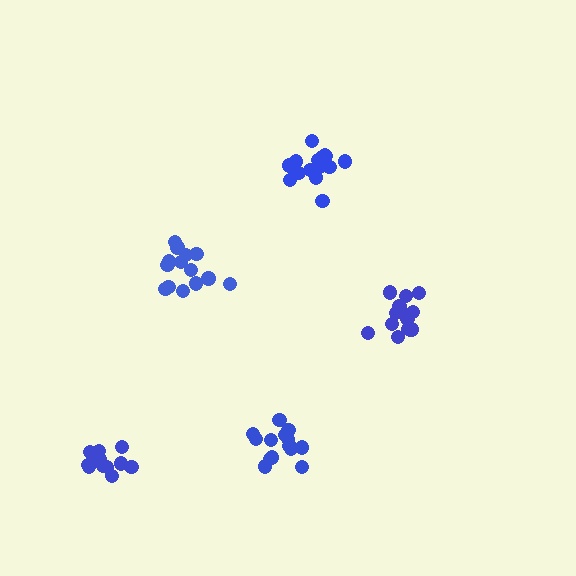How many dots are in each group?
Group 1: 14 dots, Group 2: 14 dots, Group 3: 16 dots, Group 4: 11 dots, Group 5: 14 dots (69 total).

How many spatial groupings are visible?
There are 5 spatial groupings.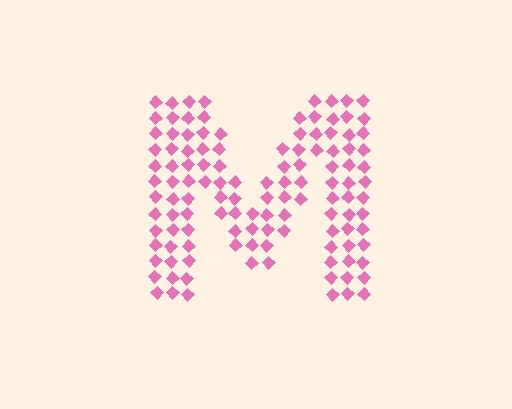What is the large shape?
The large shape is the letter M.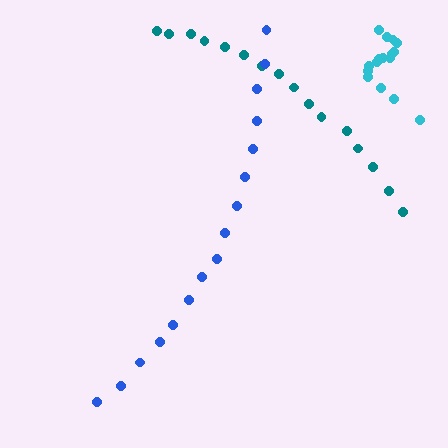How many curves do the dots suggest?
There are 3 distinct paths.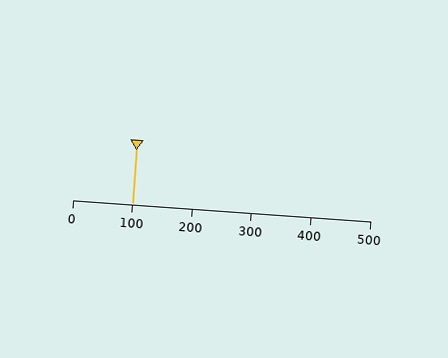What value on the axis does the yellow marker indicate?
The marker indicates approximately 100.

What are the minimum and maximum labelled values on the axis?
The axis runs from 0 to 500.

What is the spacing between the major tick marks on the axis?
The major ticks are spaced 100 apart.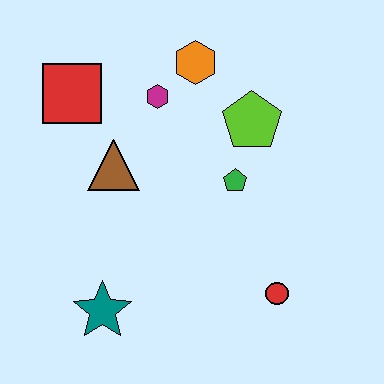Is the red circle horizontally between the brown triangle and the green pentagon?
No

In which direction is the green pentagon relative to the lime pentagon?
The green pentagon is below the lime pentagon.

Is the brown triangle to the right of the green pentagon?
No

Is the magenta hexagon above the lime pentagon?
Yes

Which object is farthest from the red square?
The red circle is farthest from the red square.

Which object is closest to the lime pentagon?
The green pentagon is closest to the lime pentagon.